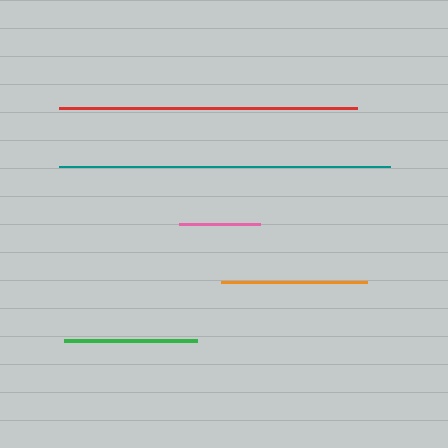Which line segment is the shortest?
The pink line is the shortest at approximately 82 pixels.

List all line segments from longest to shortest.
From longest to shortest: teal, red, orange, green, pink.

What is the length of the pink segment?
The pink segment is approximately 82 pixels long.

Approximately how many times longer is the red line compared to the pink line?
The red line is approximately 3.6 times the length of the pink line.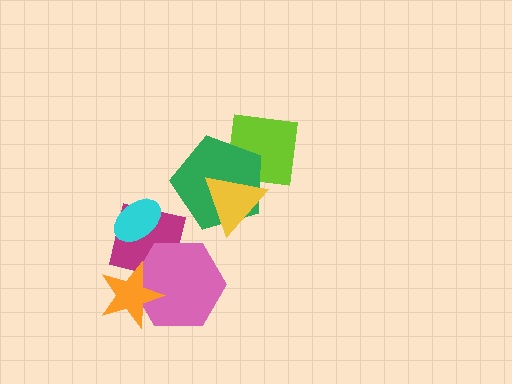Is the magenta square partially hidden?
Yes, it is partially covered by another shape.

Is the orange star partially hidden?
No, no other shape covers it.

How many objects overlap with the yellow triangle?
2 objects overlap with the yellow triangle.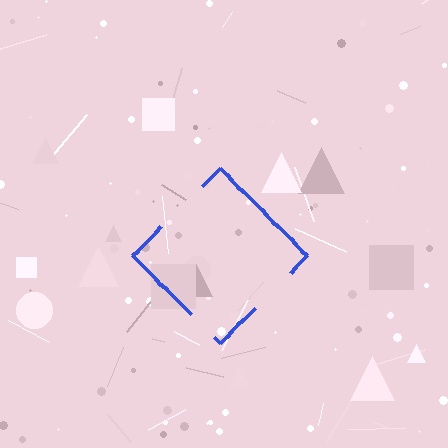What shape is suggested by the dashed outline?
The dashed outline suggests a diamond.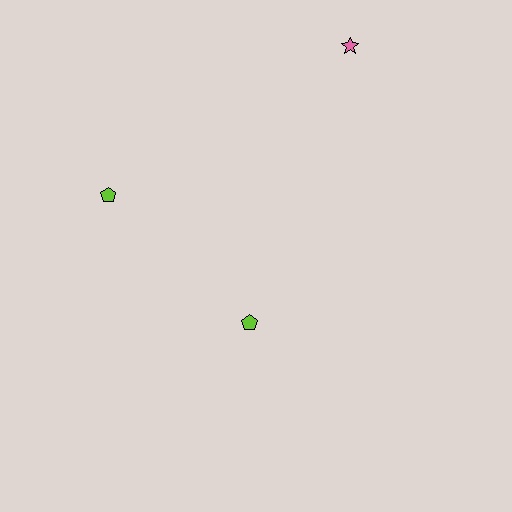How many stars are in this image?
There is 1 star.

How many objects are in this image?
There are 3 objects.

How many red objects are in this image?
There are no red objects.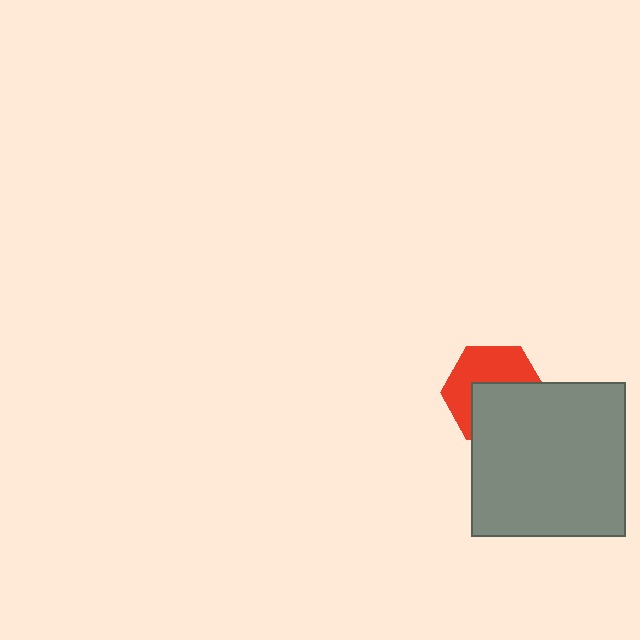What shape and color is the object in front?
The object in front is a gray square.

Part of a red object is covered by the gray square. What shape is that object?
It is a hexagon.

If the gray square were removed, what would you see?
You would see the complete red hexagon.